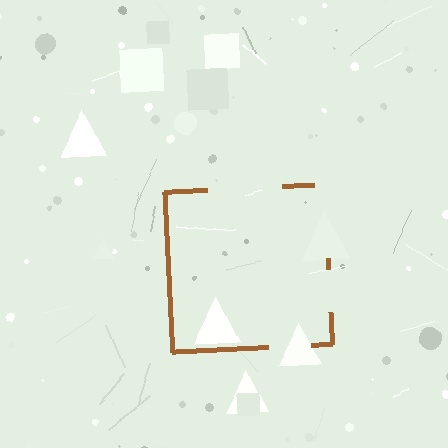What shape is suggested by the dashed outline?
The dashed outline suggests a square.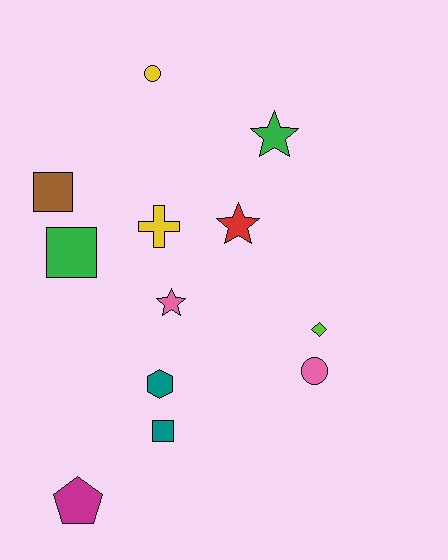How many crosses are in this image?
There is 1 cross.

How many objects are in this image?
There are 12 objects.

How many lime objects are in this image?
There is 1 lime object.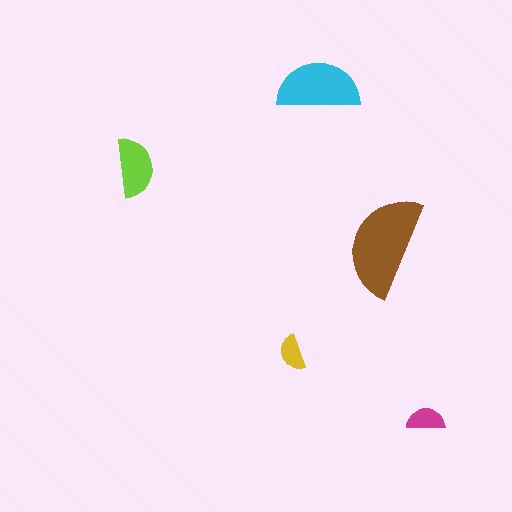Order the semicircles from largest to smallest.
the brown one, the cyan one, the lime one, the magenta one, the yellow one.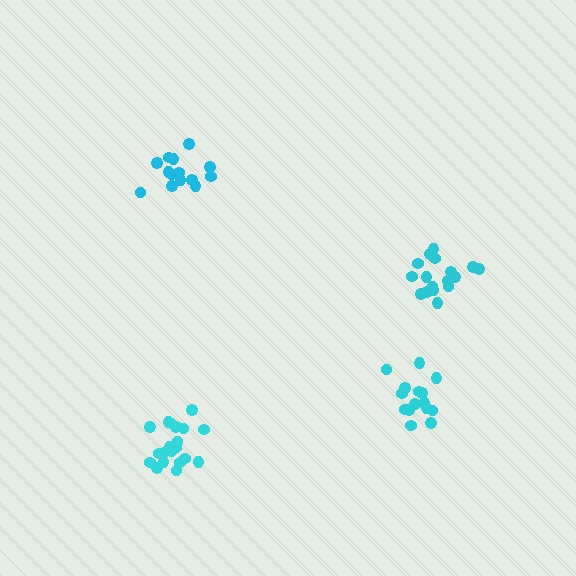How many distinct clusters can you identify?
There are 4 distinct clusters.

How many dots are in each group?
Group 1: 20 dots, Group 2: 17 dots, Group 3: 15 dots, Group 4: 14 dots (66 total).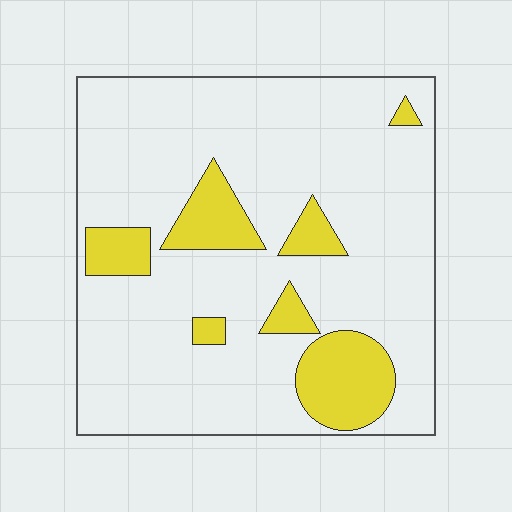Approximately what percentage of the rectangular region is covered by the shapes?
Approximately 15%.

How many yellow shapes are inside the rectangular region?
7.